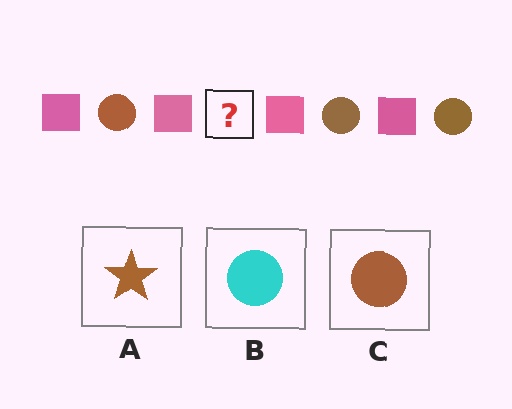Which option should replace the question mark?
Option C.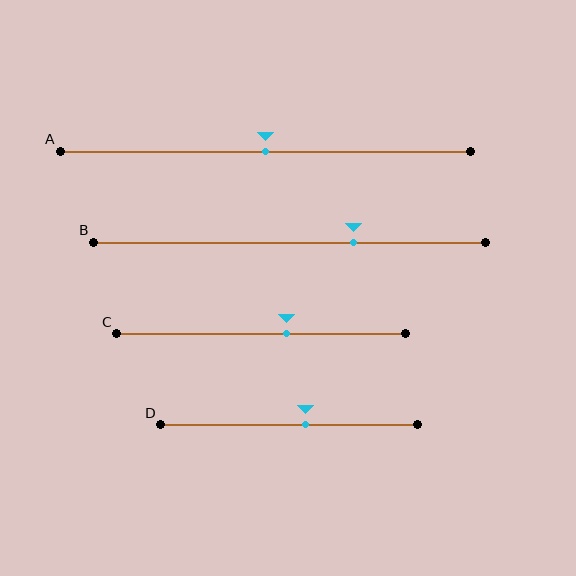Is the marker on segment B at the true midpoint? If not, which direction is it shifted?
No, the marker on segment B is shifted to the right by about 16% of the segment length.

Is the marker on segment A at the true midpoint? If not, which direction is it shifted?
Yes, the marker on segment A is at the true midpoint.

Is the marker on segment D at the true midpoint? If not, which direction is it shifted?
No, the marker on segment D is shifted to the right by about 6% of the segment length.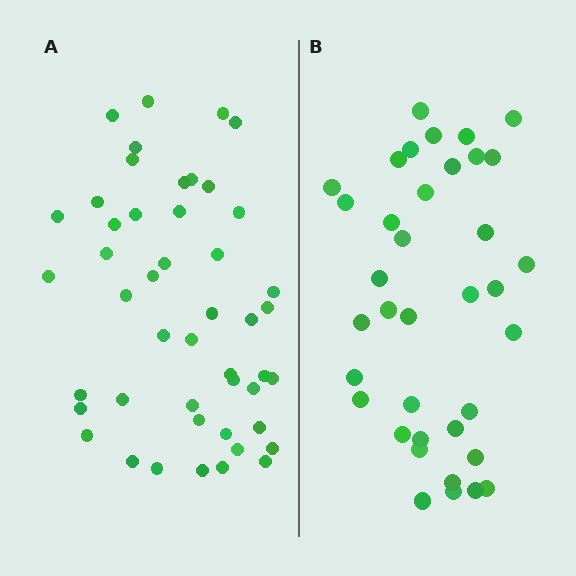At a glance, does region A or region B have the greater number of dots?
Region A (the left region) has more dots.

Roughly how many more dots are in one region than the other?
Region A has roughly 10 or so more dots than region B.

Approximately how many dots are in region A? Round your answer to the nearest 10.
About 50 dots. (The exact count is 47, which rounds to 50.)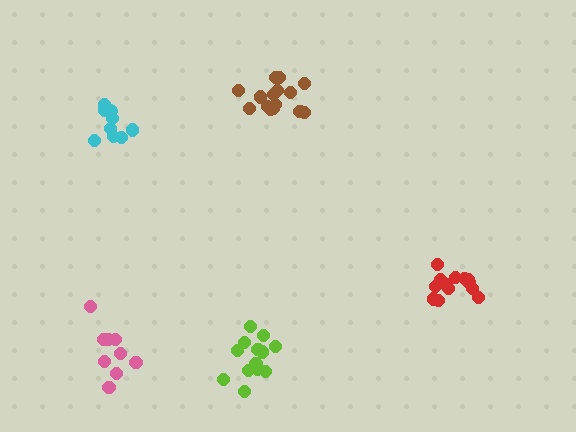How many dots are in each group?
Group 1: 14 dots, Group 2: 9 dots, Group 3: 15 dots, Group 4: 13 dots, Group 5: 9 dots (60 total).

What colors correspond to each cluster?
The clusters are colored: lime, pink, brown, red, cyan.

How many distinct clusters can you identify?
There are 5 distinct clusters.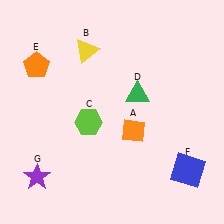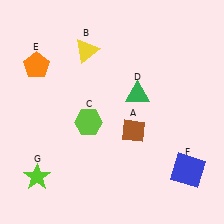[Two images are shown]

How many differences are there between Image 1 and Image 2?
There are 2 differences between the two images.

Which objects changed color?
A changed from orange to brown. G changed from purple to lime.